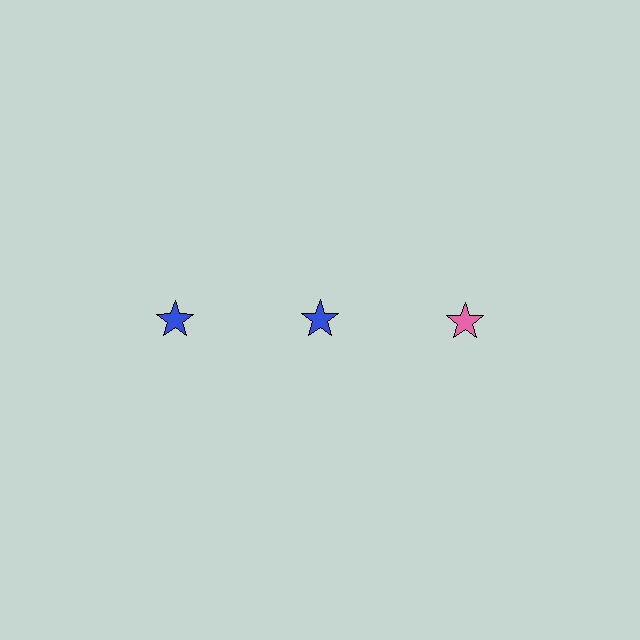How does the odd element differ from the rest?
It has a different color: pink instead of blue.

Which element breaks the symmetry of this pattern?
The pink star in the top row, center column breaks the symmetry. All other shapes are blue stars.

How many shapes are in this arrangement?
There are 3 shapes arranged in a grid pattern.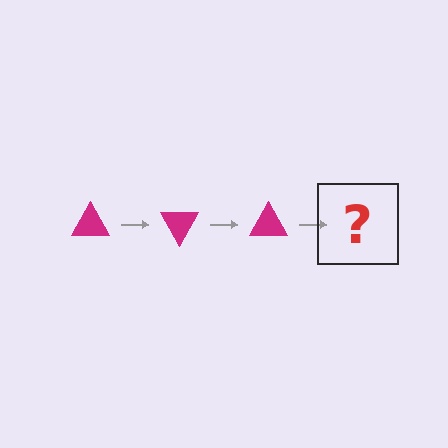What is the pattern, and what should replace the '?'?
The pattern is that the triangle rotates 60 degrees each step. The '?' should be a magenta triangle rotated 180 degrees.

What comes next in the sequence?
The next element should be a magenta triangle rotated 180 degrees.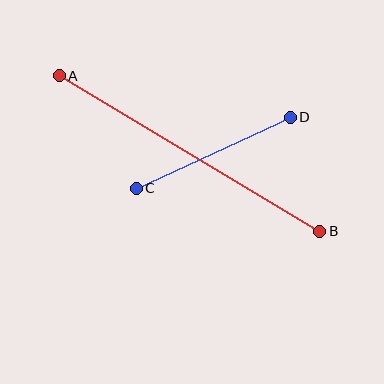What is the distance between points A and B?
The distance is approximately 303 pixels.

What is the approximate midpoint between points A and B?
The midpoint is at approximately (189, 154) pixels.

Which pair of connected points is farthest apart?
Points A and B are farthest apart.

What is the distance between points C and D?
The distance is approximately 170 pixels.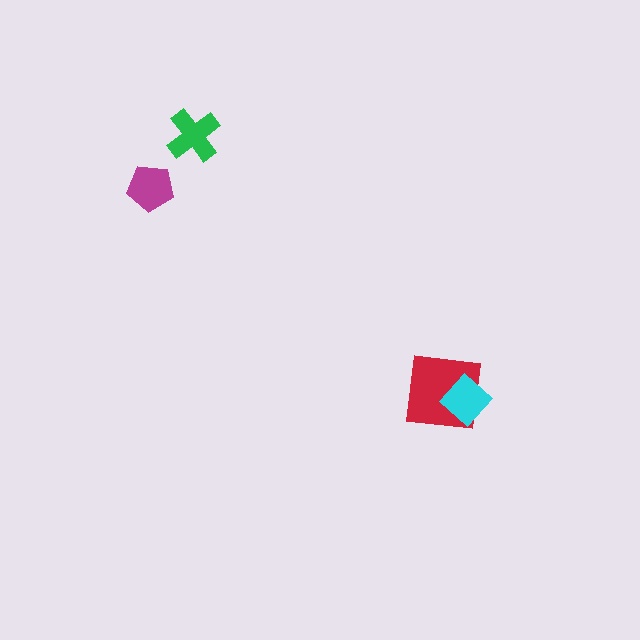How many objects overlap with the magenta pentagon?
0 objects overlap with the magenta pentagon.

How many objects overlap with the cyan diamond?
1 object overlaps with the cyan diamond.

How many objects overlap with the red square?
1 object overlaps with the red square.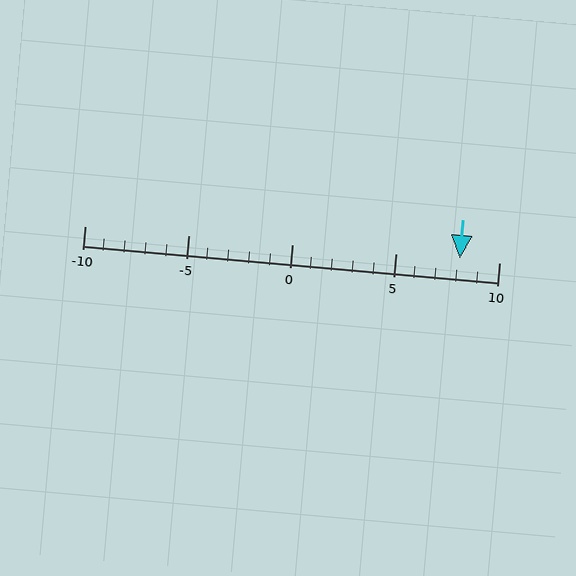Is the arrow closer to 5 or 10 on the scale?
The arrow is closer to 10.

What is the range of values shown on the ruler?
The ruler shows values from -10 to 10.